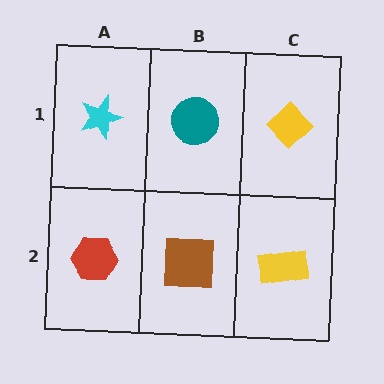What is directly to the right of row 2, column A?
A brown square.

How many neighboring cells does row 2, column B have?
3.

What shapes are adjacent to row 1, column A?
A red hexagon (row 2, column A), a teal circle (row 1, column B).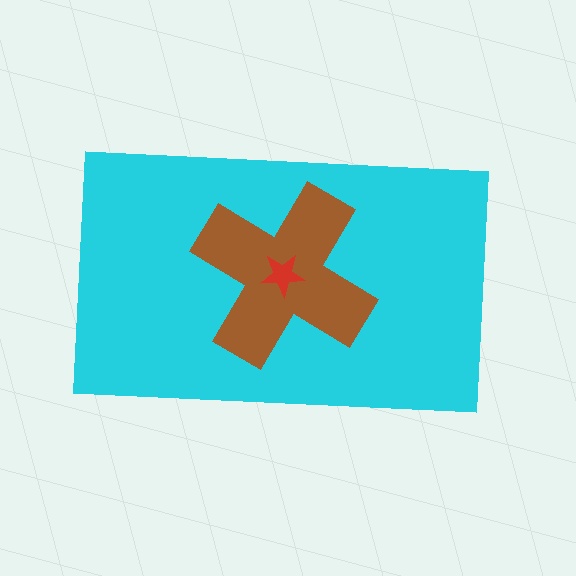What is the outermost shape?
The cyan rectangle.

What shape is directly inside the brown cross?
The red star.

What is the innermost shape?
The red star.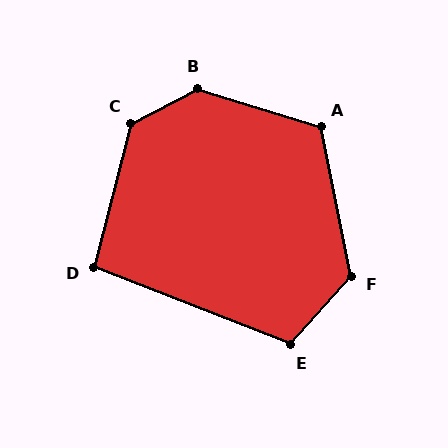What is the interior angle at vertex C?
Approximately 131 degrees (obtuse).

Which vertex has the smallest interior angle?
D, at approximately 97 degrees.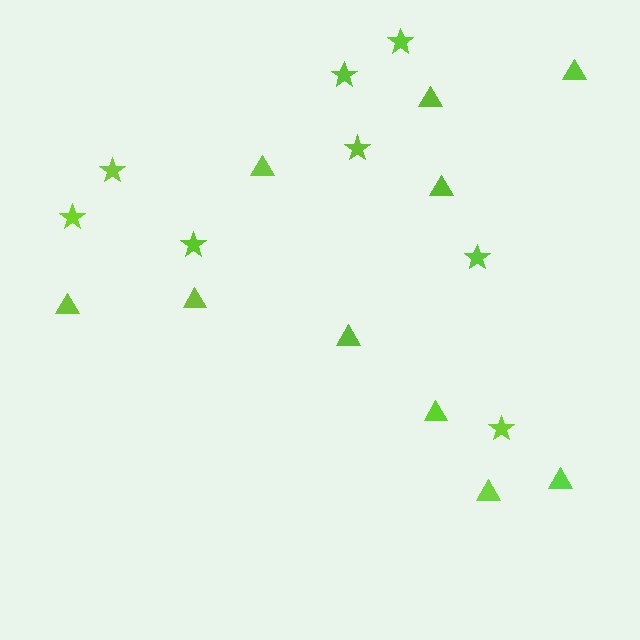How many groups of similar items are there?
There are 2 groups: one group of stars (8) and one group of triangles (10).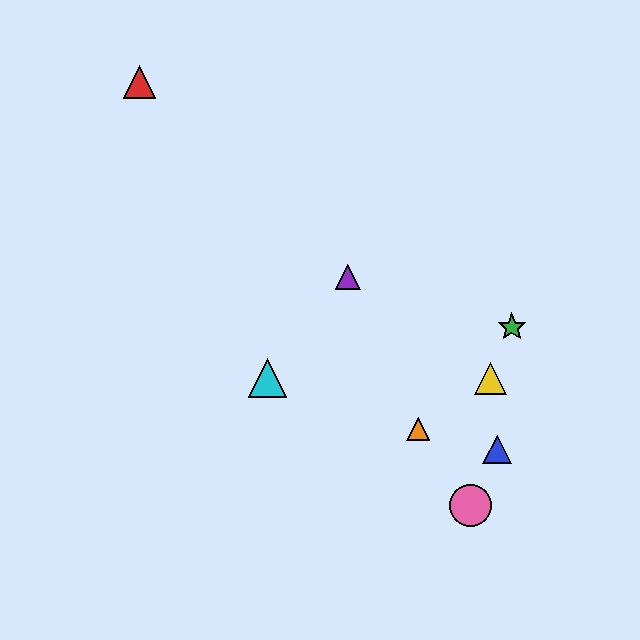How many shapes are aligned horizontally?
2 shapes (the yellow triangle, the cyan triangle) are aligned horizontally.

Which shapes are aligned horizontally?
The yellow triangle, the cyan triangle are aligned horizontally.